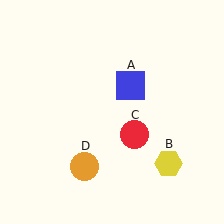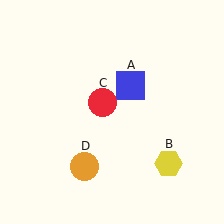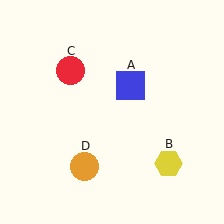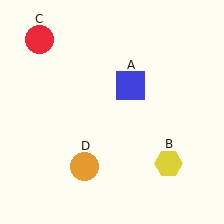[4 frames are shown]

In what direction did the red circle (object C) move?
The red circle (object C) moved up and to the left.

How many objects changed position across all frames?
1 object changed position: red circle (object C).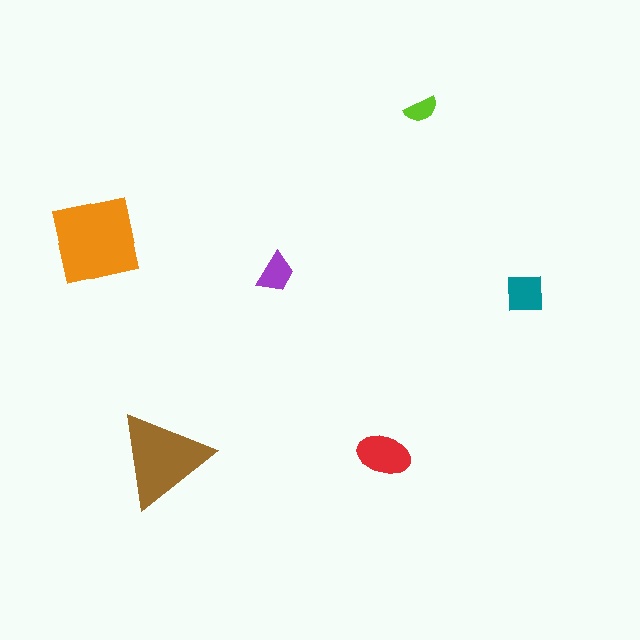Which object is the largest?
The orange square.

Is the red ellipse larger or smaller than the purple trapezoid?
Larger.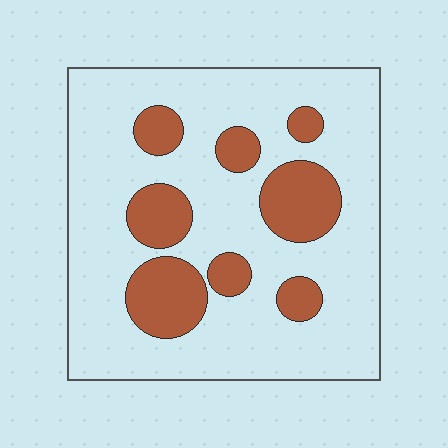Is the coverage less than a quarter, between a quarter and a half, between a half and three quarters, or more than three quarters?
Less than a quarter.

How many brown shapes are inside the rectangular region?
8.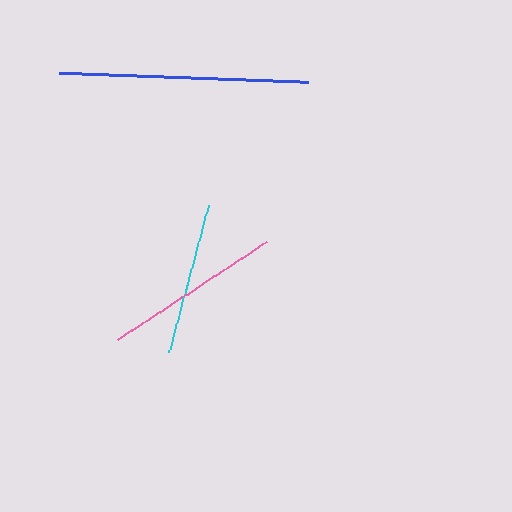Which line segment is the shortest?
The cyan line is the shortest at approximately 152 pixels.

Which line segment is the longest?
The blue line is the longest at approximately 250 pixels.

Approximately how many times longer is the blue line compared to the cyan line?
The blue line is approximately 1.6 times the length of the cyan line.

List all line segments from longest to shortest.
From longest to shortest: blue, pink, cyan.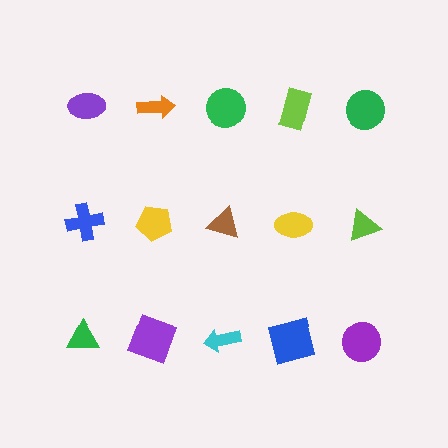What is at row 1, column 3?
A green circle.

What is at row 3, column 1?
A green triangle.